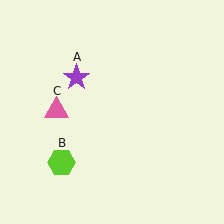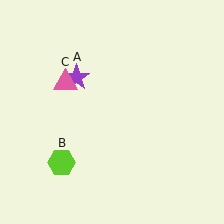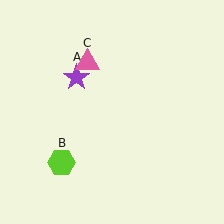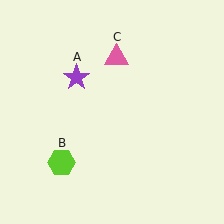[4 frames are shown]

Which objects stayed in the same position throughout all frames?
Purple star (object A) and lime hexagon (object B) remained stationary.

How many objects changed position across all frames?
1 object changed position: pink triangle (object C).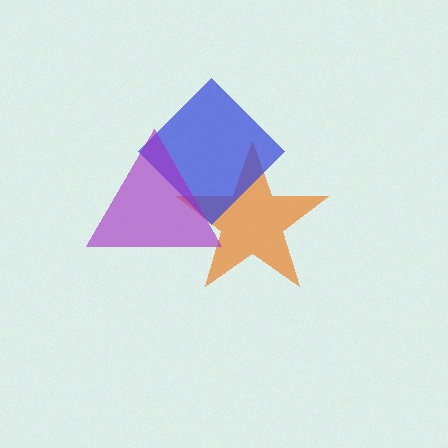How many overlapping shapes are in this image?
There are 3 overlapping shapes in the image.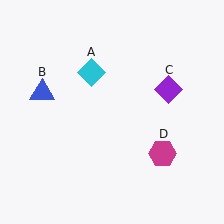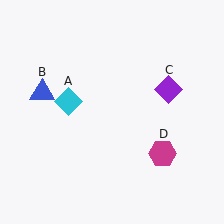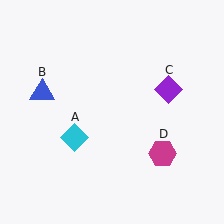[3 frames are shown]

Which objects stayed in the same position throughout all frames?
Blue triangle (object B) and purple diamond (object C) and magenta hexagon (object D) remained stationary.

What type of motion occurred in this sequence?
The cyan diamond (object A) rotated counterclockwise around the center of the scene.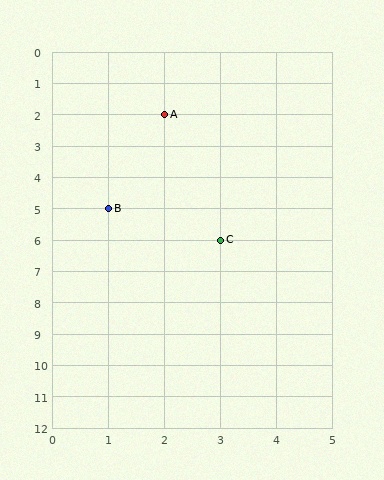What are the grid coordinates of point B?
Point B is at grid coordinates (1, 5).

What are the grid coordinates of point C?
Point C is at grid coordinates (3, 6).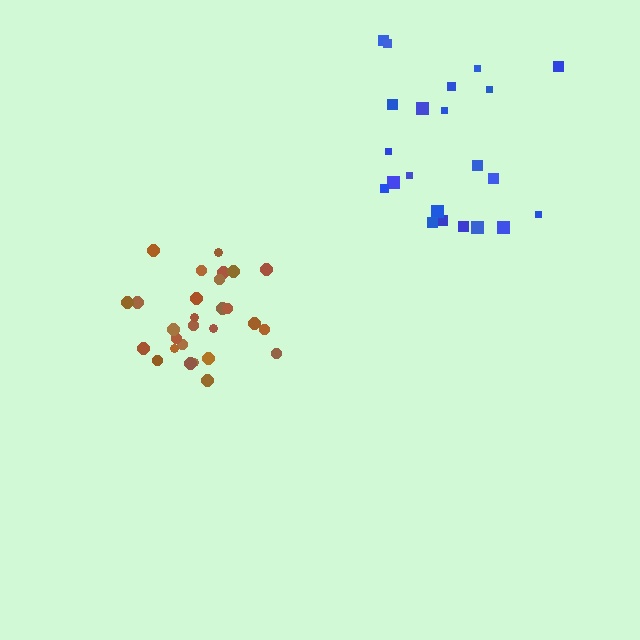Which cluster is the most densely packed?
Brown.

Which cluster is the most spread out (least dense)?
Blue.